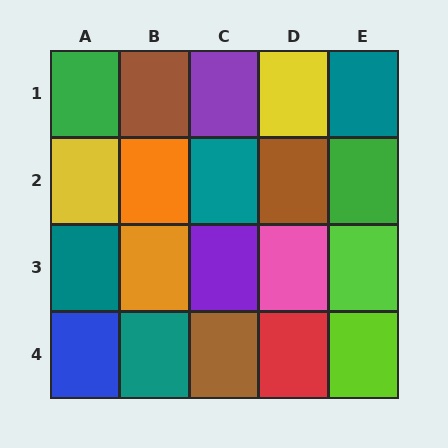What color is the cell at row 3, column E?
Lime.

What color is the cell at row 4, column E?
Lime.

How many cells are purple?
2 cells are purple.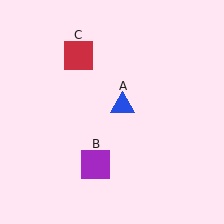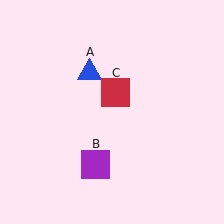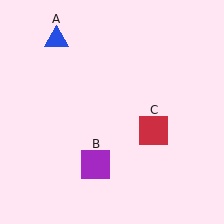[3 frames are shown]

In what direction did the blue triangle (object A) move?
The blue triangle (object A) moved up and to the left.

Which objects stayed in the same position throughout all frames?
Purple square (object B) remained stationary.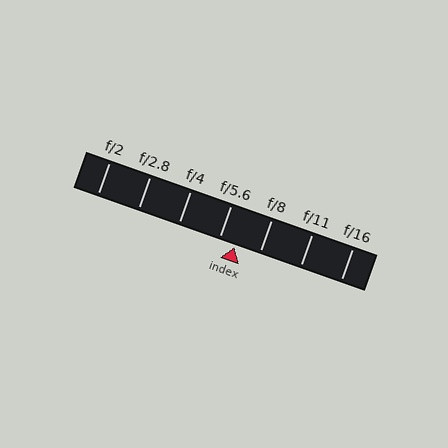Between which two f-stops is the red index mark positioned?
The index mark is between f/5.6 and f/8.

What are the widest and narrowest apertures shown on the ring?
The widest aperture shown is f/2 and the narrowest is f/16.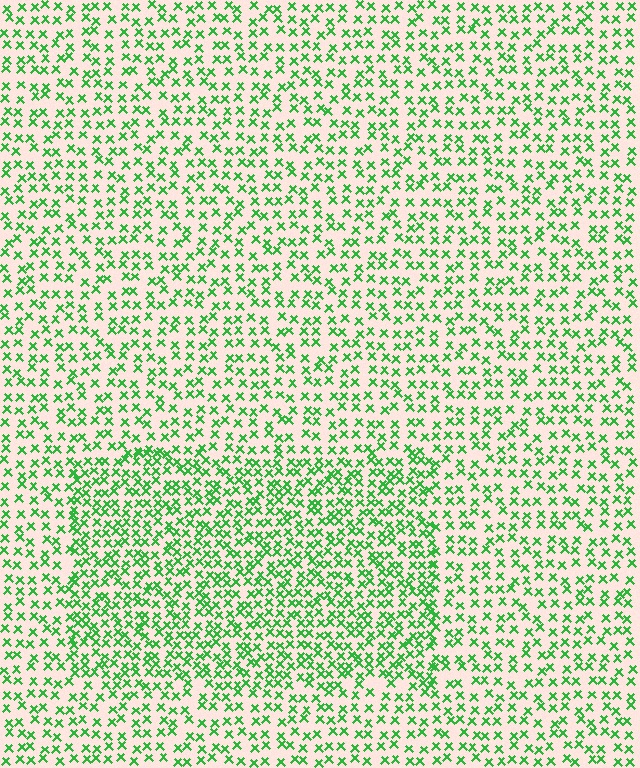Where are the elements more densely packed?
The elements are more densely packed inside the rectangle boundary.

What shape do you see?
I see a rectangle.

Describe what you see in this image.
The image contains small green elements arranged at two different densities. A rectangle-shaped region is visible where the elements are more densely packed than the surrounding area.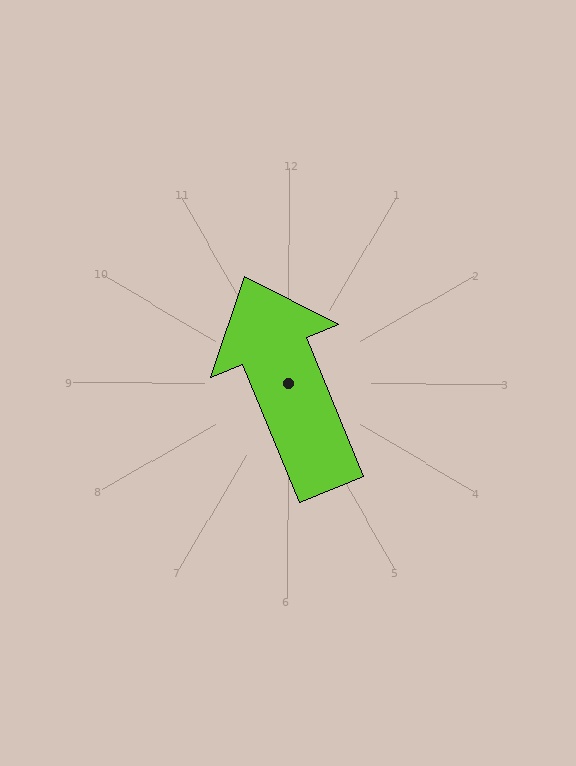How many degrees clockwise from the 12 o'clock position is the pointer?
Approximately 338 degrees.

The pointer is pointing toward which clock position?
Roughly 11 o'clock.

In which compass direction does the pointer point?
North.